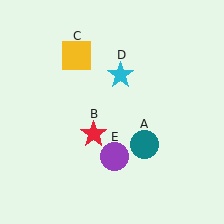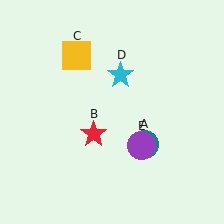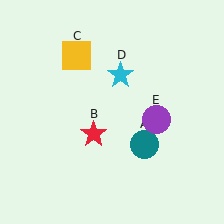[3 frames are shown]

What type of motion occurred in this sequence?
The purple circle (object E) rotated counterclockwise around the center of the scene.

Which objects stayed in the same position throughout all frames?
Teal circle (object A) and red star (object B) and yellow square (object C) and cyan star (object D) remained stationary.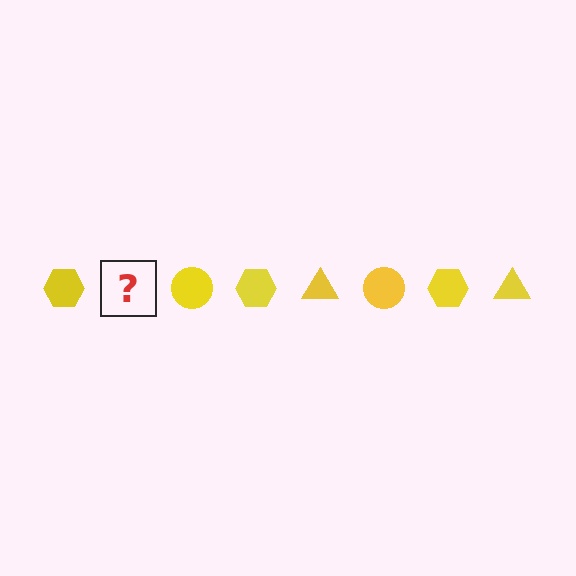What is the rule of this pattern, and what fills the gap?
The rule is that the pattern cycles through hexagon, triangle, circle shapes in yellow. The gap should be filled with a yellow triangle.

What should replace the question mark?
The question mark should be replaced with a yellow triangle.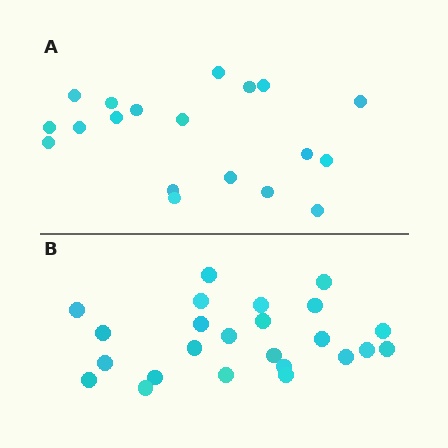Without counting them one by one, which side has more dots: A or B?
Region B (the bottom region) has more dots.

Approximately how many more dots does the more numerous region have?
Region B has about 5 more dots than region A.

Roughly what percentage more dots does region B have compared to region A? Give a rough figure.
About 25% more.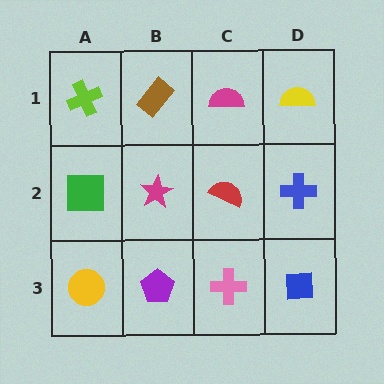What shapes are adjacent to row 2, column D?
A yellow semicircle (row 1, column D), a blue square (row 3, column D), a red semicircle (row 2, column C).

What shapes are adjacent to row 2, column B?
A brown rectangle (row 1, column B), a purple pentagon (row 3, column B), a green square (row 2, column A), a red semicircle (row 2, column C).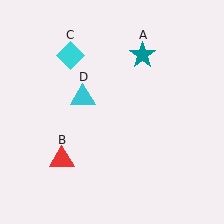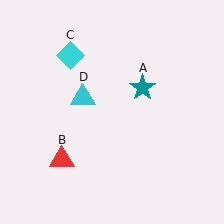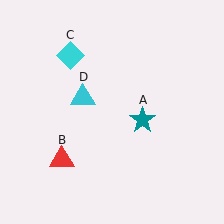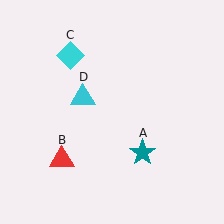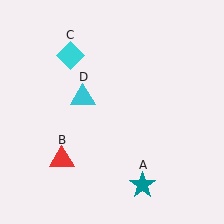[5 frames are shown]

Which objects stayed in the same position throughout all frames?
Red triangle (object B) and cyan diamond (object C) and cyan triangle (object D) remained stationary.